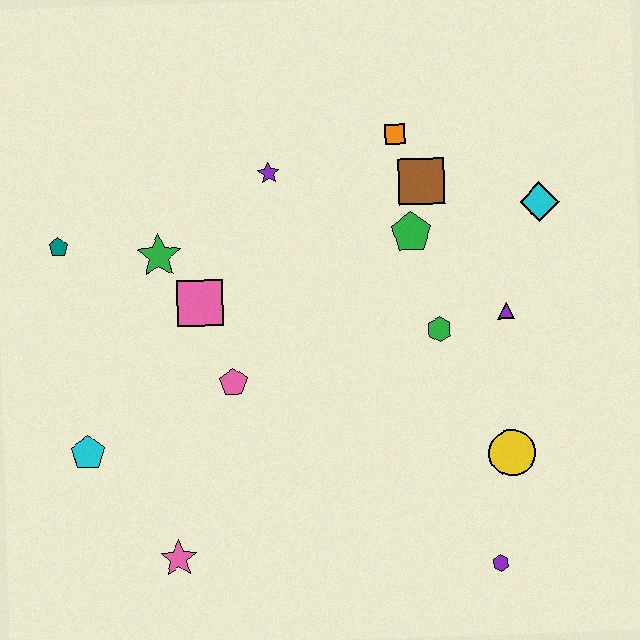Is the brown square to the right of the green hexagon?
No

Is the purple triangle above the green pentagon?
No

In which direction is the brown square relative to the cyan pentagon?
The brown square is to the right of the cyan pentagon.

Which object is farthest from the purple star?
The purple hexagon is farthest from the purple star.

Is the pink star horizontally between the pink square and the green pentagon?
No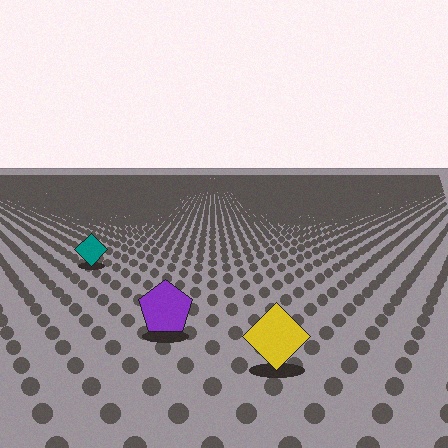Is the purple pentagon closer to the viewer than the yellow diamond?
No. The yellow diamond is closer — you can tell from the texture gradient: the ground texture is coarser near it.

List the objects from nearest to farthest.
From nearest to farthest: the yellow diamond, the purple pentagon, the teal diamond.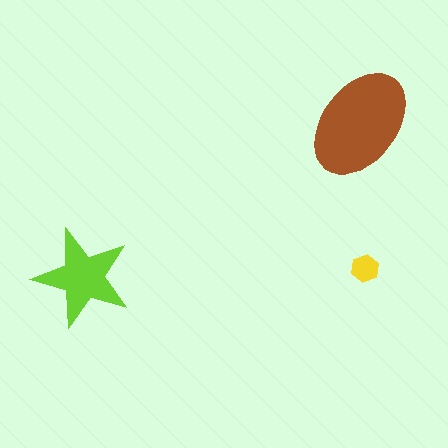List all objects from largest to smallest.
The brown ellipse, the lime star, the yellow hexagon.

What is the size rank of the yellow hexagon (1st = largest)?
3rd.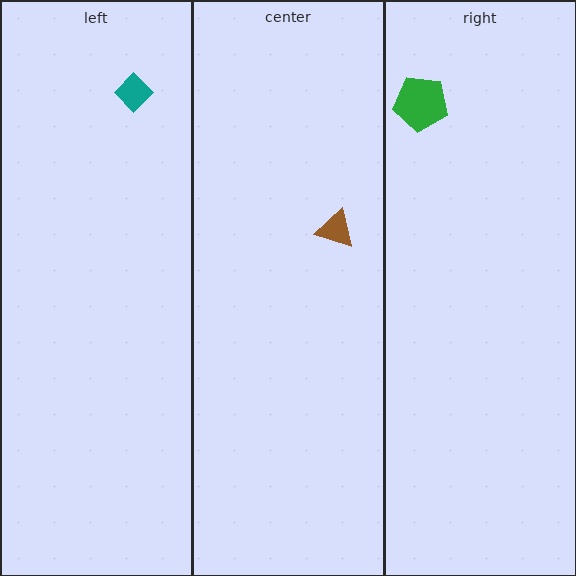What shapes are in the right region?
The green pentagon.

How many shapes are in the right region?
1.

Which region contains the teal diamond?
The left region.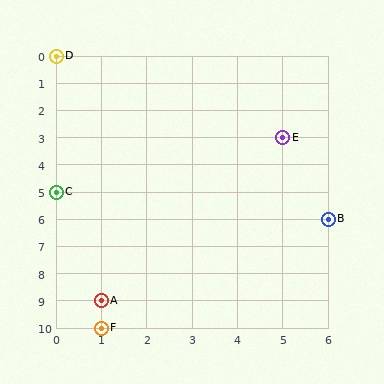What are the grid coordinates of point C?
Point C is at grid coordinates (0, 5).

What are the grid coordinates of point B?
Point B is at grid coordinates (6, 6).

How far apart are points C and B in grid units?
Points C and B are 6 columns and 1 row apart (about 6.1 grid units diagonally).